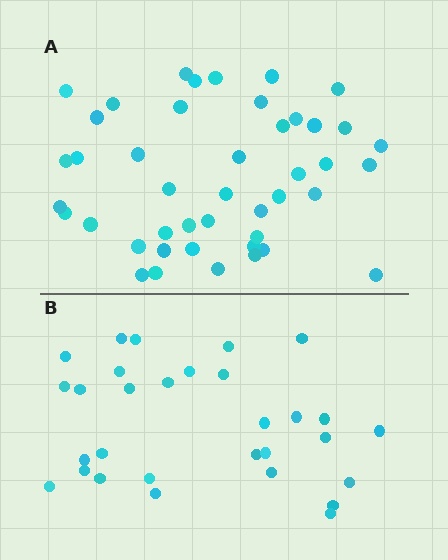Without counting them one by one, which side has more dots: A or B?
Region A (the top region) has more dots.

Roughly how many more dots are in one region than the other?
Region A has approximately 15 more dots than region B.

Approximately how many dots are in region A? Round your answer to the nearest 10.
About 40 dots. (The exact count is 44, which rounds to 40.)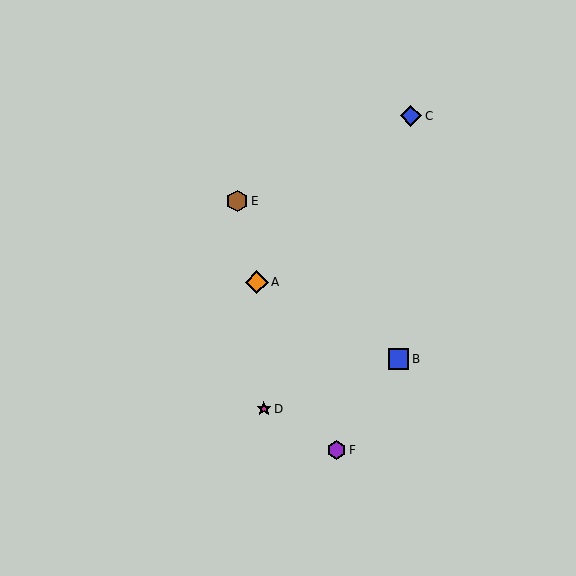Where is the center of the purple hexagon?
The center of the purple hexagon is at (336, 450).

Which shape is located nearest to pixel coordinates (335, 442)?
The purple hexagon (labeled F) at (336, 450) is nearest to that location.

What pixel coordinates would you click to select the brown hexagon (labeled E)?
Click at (237, 201) to select the brown hexagon E.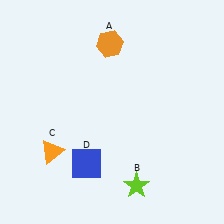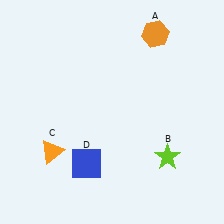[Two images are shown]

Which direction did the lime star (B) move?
The lime star (B) moved right.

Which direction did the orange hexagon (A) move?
The orange hexagon (A) moved right.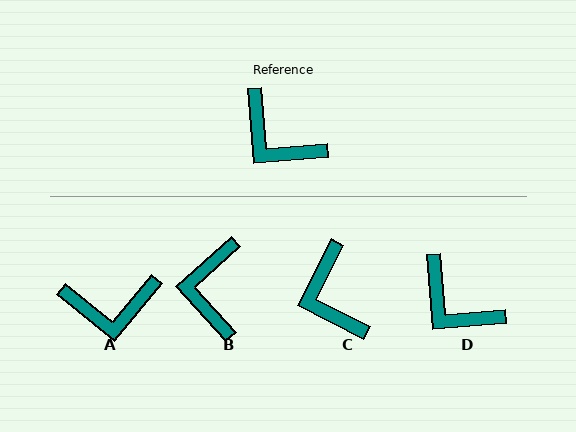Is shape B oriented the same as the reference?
No, it is off by about 53 degrees.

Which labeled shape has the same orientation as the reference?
D.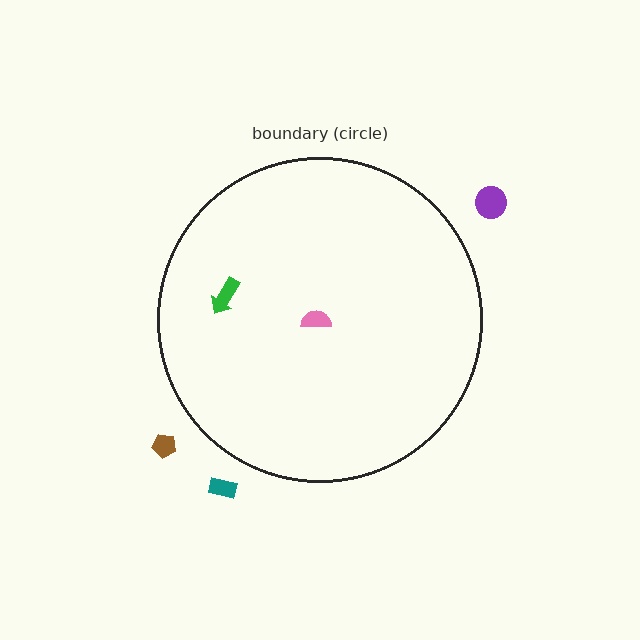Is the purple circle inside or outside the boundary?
Outside.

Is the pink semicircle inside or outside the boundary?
Inside.